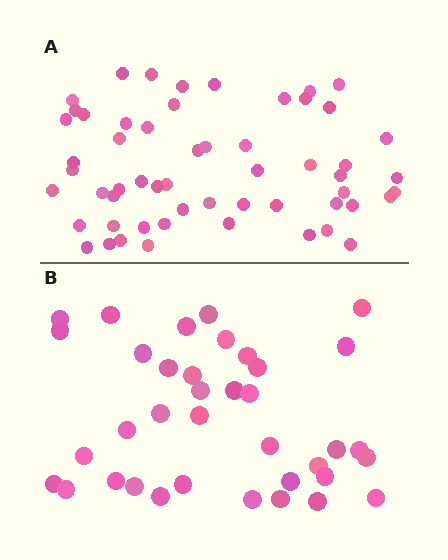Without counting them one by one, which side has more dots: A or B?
Region A (the top region) has more dots.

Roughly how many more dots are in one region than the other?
Region A has approximately 20 more dots than region B.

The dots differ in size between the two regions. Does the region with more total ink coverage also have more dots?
No. Region B has more total ink coverage because its dots are larger, but region A actually contains more individual dots. Total area can be misleading — the number of items is what matters here.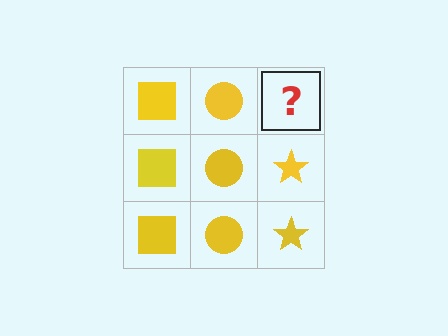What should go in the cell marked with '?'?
The missing cell should contain a yellow star.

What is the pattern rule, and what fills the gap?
The rule is that each column has a consistent shape. The gap should be filled with a yellow star.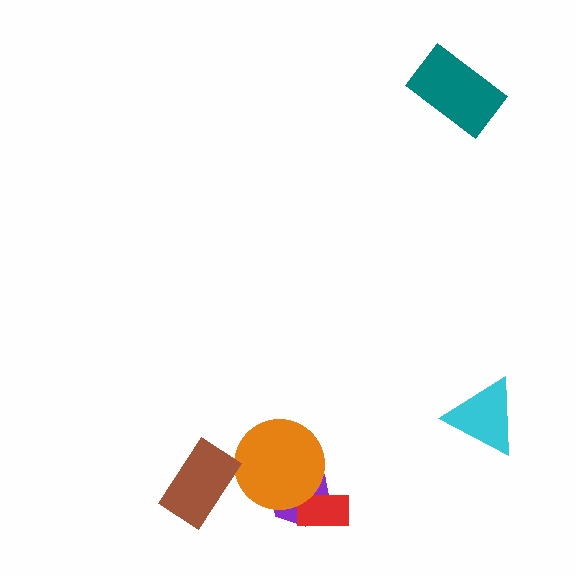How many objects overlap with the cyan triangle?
0 objects overlap with the cyan triangle.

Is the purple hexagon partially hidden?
Yes, it is partially covered by another shape.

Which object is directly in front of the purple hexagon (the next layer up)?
The red rectangle is directly in front of the purple hexagon.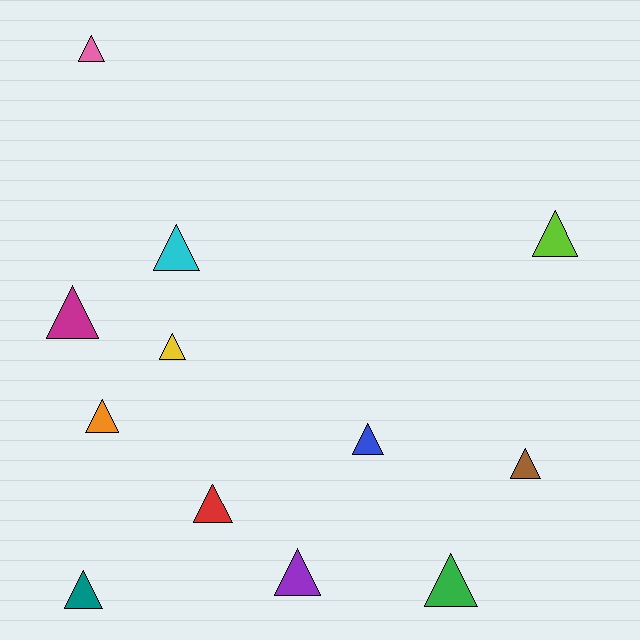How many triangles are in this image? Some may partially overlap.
There are 12 triangles.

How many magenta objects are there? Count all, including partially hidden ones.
There is 1 magenta object.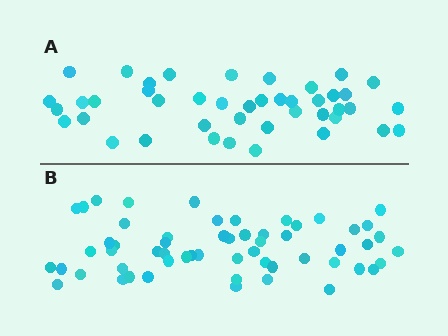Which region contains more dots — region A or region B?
Region B (the bottom region) has more dots.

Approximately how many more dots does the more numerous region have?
Region B has approximately 15 more dots than region A.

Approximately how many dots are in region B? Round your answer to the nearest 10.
About 60 dots. (The exact count is 57, which rounds to 60.)